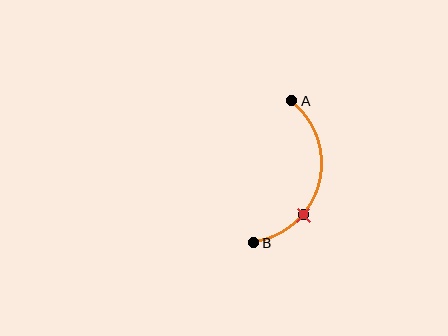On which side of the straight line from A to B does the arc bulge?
The arc bulges to the right of the straight line connecting A and B.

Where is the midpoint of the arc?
The arc midpoint is the point on the curve farthest from the straight line joining A and B. It sits to the right of that line.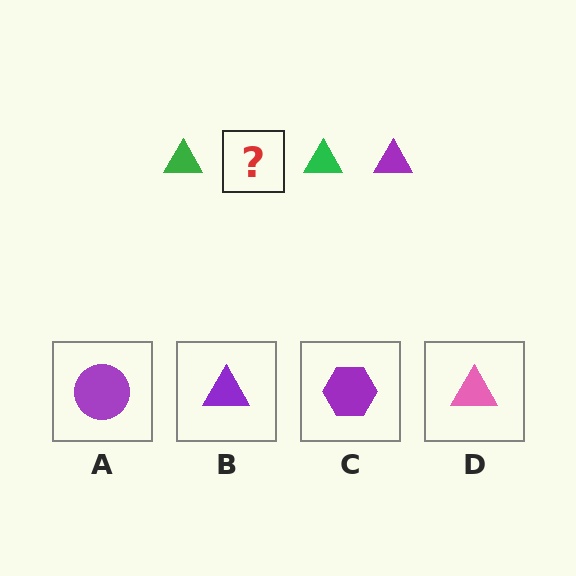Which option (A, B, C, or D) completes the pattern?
B.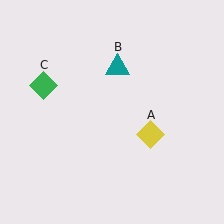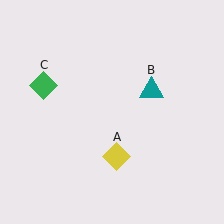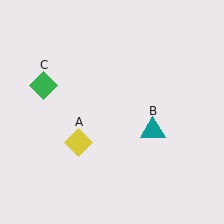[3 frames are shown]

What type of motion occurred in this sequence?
The yellow diamond (object A), teal triangle (object B) rotated clockwise around the center of the scene.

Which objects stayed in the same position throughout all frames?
Green diamond (object C) remained stationary.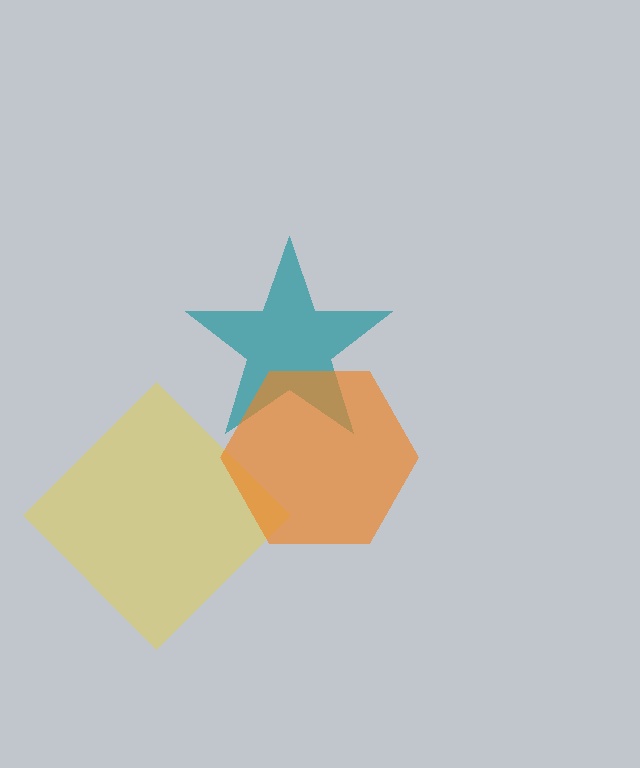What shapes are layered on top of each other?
The layered shapes are: a teal star, a yellow diamond, an orange hexagon.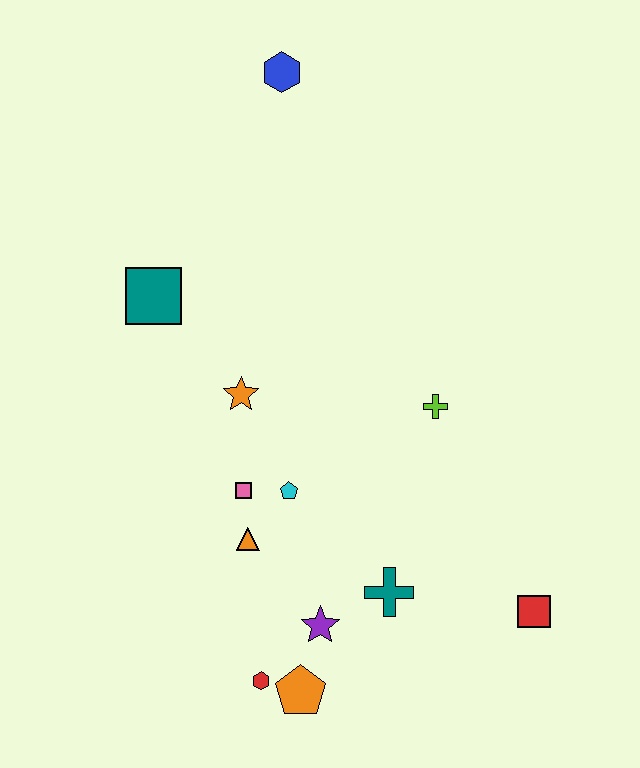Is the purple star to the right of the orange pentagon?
Yes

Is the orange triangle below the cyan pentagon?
Yes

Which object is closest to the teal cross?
The purple star is closest to the teal cross.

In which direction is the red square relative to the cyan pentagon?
The red square is to the right of the cyan pentagon.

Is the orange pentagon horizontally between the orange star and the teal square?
No